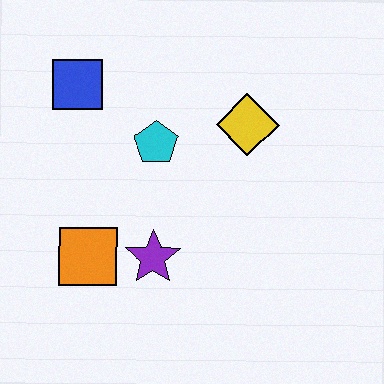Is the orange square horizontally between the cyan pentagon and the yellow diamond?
No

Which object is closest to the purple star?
The orange square is closest to the purple star.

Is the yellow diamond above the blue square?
No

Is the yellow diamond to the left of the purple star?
No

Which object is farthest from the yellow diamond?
The orange square is farthest from the yellow diamond.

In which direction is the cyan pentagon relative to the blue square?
The cyan pentagon is to the right of the blue square.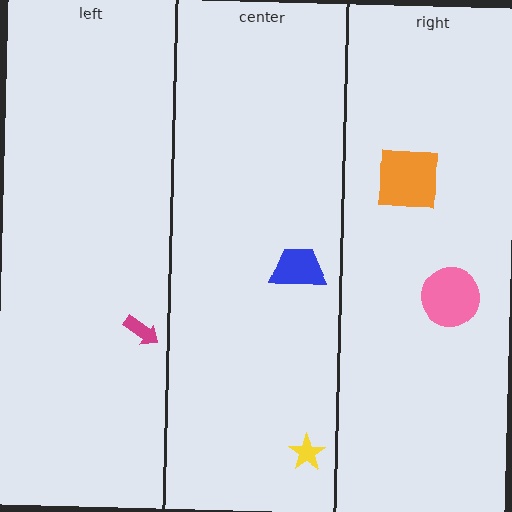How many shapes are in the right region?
2.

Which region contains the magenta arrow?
The left region.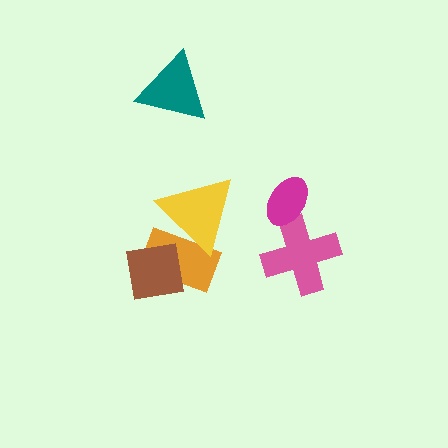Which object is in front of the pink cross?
The magenta ellipse is in front of the pink cross.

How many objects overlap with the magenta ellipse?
1 object overlaps with the magenta ellipse.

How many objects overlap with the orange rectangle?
2 objects overlap with the orange rectangle.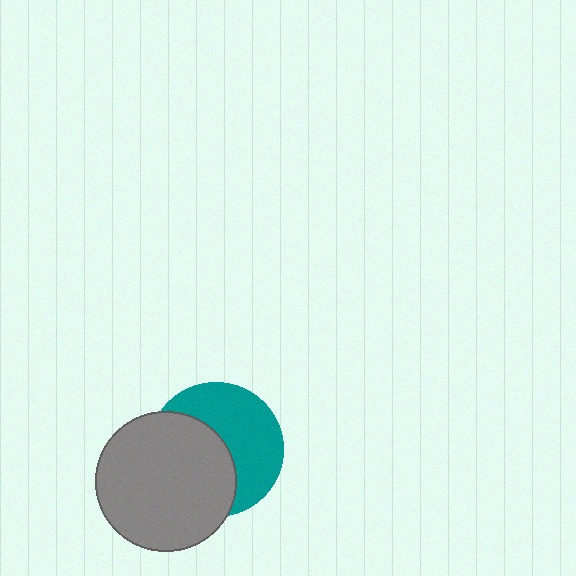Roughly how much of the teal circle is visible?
About half of it is visible (roughly 51%).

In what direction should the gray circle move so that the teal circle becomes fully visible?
The gray circle should move left. That is the shortest direction to clear the overlap and leave the teal circle fully visible.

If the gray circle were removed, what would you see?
You would see the complete teal circle.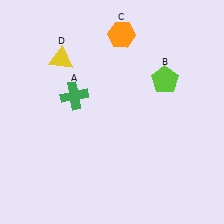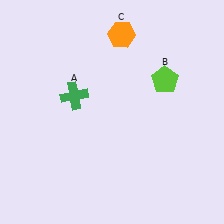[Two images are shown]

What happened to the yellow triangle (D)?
The yellow triangle (D) was removed in Image 2. It was in the top-left area of Image 1.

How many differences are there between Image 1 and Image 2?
There is 1 difference between the two images.